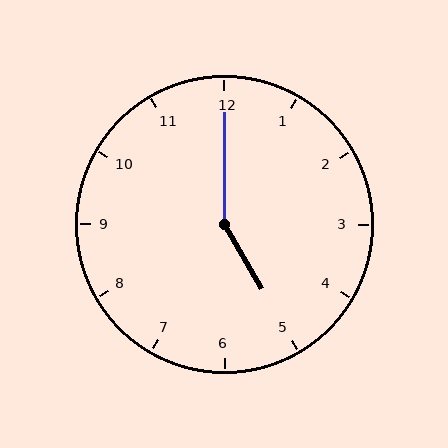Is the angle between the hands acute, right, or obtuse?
It is obtuse.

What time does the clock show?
5:00.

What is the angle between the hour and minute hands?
Approximately 150 degrees.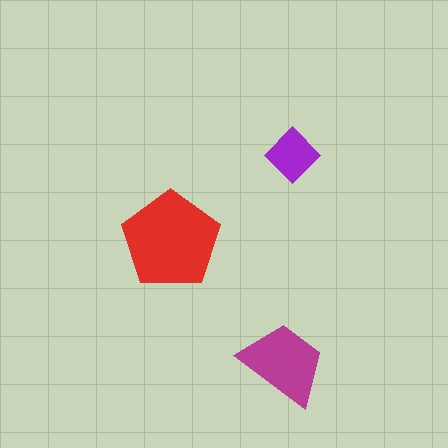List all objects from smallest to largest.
The purple diamond, the magenta trapezoid, the red pentagon.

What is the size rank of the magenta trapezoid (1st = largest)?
2nd.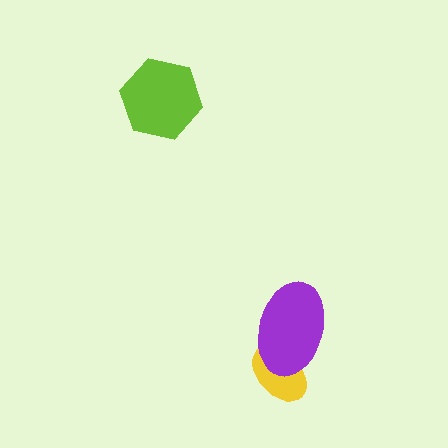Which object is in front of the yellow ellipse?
The purple ellipse is in front of the yellow ellipse.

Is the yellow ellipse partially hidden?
Yes, it is partially covered by another shape.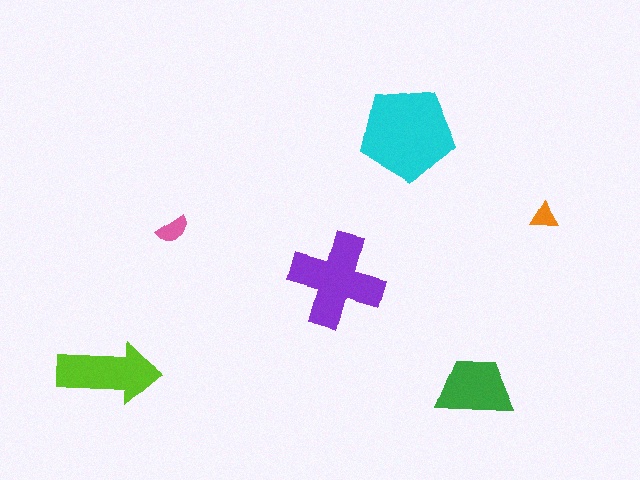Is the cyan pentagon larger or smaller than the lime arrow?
Larger.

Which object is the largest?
The cyan pentagon.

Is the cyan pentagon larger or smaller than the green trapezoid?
Larger.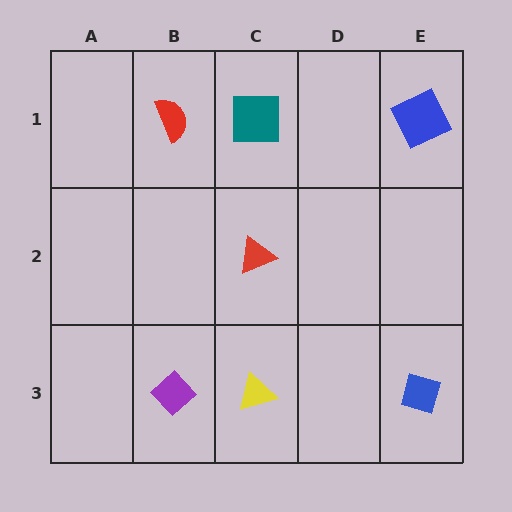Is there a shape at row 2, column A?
No, that cell is empty.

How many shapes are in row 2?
1 shape.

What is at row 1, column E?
A blue square.